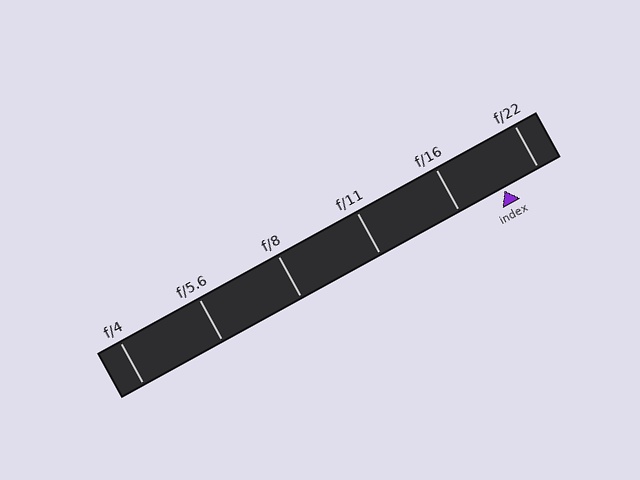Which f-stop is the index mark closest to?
The index mark is closest to f/22.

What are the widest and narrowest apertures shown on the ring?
The widest aperture shown is f/4 and the narrowest is f/22.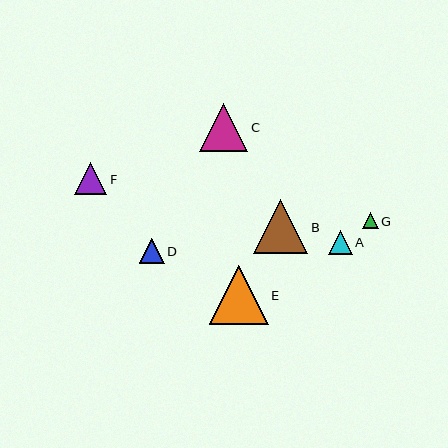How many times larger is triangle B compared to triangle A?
Triangle B is approximately 2.3 times the size of triangle A.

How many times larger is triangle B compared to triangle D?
Triangle B is approximately 2.2 times the size of triangle D.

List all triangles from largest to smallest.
From largest to smallest: E, B, C, F, D, A, G.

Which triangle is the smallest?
Triangle G is the smallest with a size of approximately 15 pixels.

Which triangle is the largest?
Triangle E is the largest with a size of approximately 59 pixels.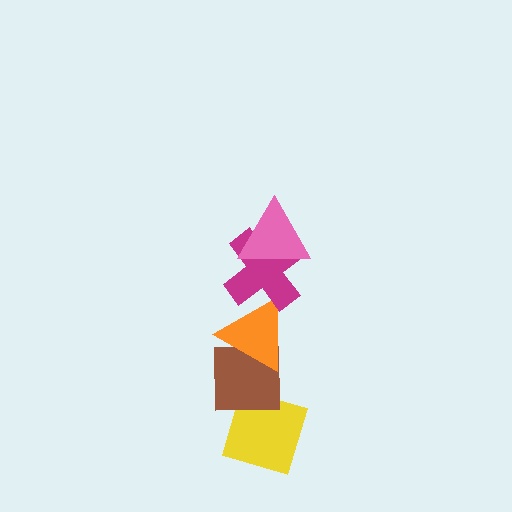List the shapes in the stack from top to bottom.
From top to bottom: the pink triangle, the magenta cross, the orange triangle, the brown square, the yellow diamond.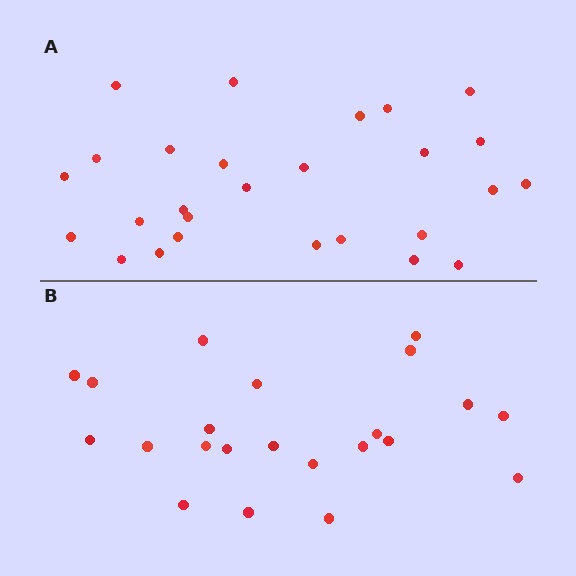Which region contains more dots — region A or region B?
Region A (the top region) has more dots.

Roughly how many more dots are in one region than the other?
Region A has about 5 more dots than region B.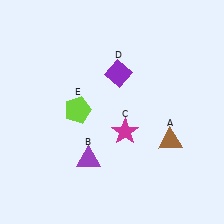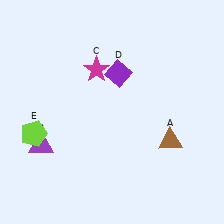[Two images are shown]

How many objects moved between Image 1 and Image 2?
3 objects moved between the two images.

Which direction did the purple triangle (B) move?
The purple triangle (B) moved left.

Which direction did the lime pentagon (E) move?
The lime pentagon (E) moved left.